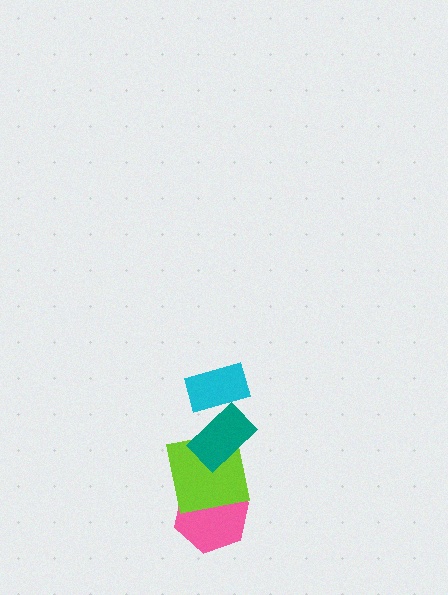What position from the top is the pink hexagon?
The pink hexagon is 4th from the top.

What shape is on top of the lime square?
The teal rectangle is on top of the lime square.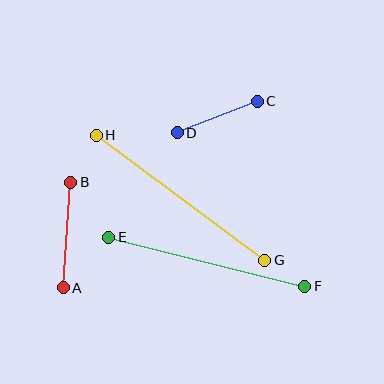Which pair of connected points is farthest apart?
Points G and H are farthest apart.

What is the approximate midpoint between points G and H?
The midpoint is at approximately (180, 198) pixels.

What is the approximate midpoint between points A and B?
The midpoint is at approximately (67, 235) pixels.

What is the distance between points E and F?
The distance is approximately 202 pixels.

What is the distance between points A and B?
The distance is approximately 106 pixels.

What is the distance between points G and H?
The distance is approximately 210 pixels.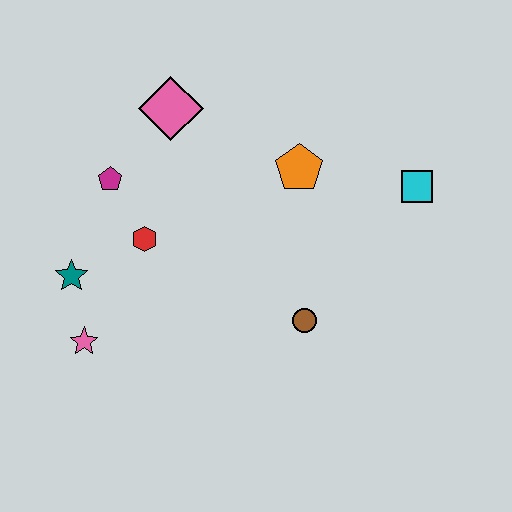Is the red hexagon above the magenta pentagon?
No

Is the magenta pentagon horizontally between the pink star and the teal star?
No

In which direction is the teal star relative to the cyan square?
The teal star is to the left of the cyan square.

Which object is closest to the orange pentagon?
The cyan square is closest to the orange pentagon.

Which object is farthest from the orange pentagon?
The pink star is farthest from the orange pentagon.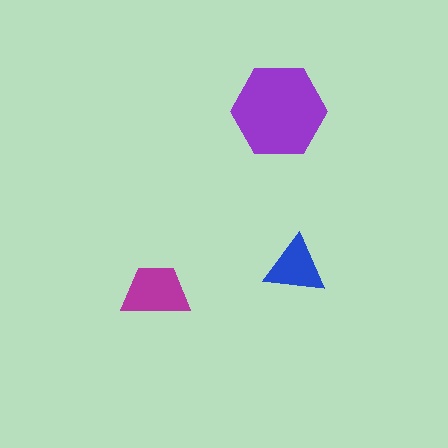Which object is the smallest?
The blue triangle.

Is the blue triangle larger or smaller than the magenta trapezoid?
Smaller.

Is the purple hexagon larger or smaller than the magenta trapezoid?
Larger.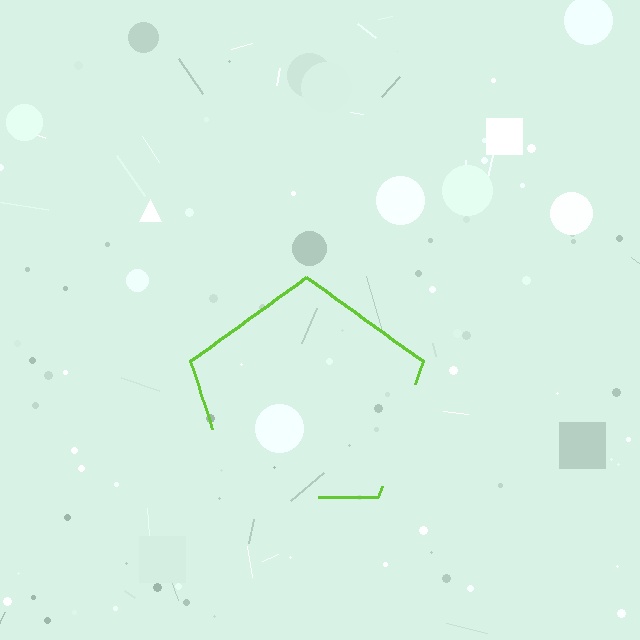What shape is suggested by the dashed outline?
The dashed outline suggests a pentagon.